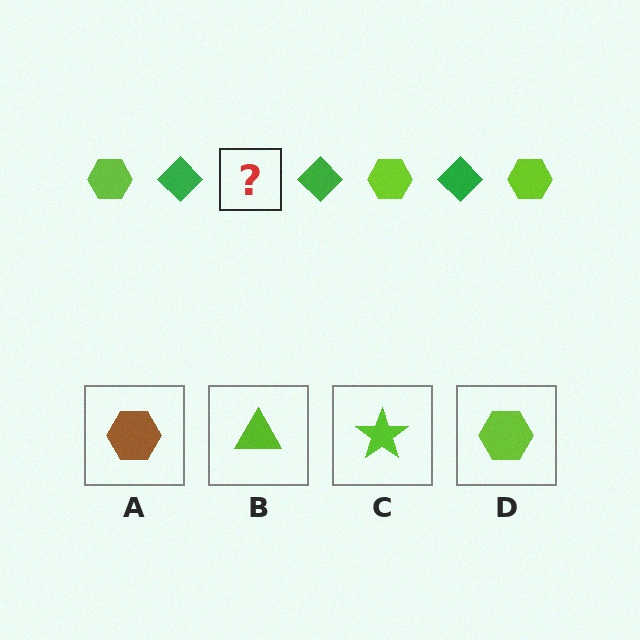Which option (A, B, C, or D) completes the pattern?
D.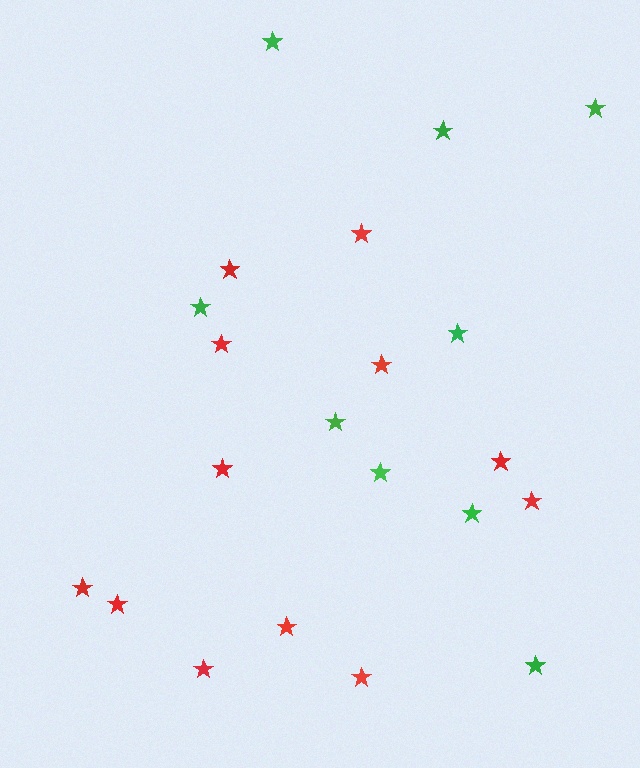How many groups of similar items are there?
There are 2 groups: one group of red stars (12) and one group of green stars (9).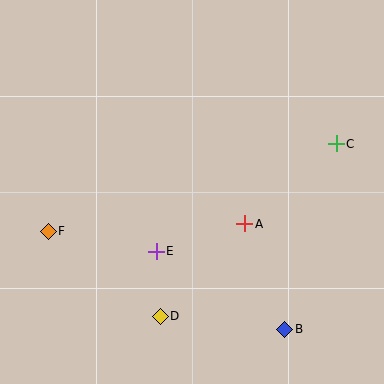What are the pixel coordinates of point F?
Point F is at (48, 231).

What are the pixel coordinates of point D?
Point D is at (160, 316).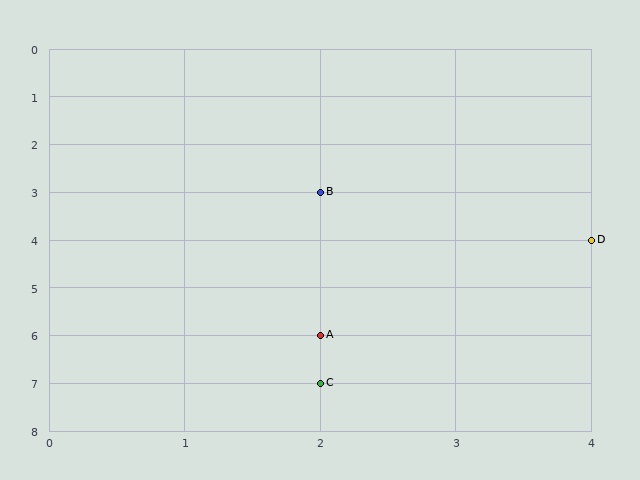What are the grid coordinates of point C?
Point C is at grid coordinates (2, 7).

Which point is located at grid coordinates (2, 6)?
Point A is at (2, 6).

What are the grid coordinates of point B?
Point B is at grid coordinates (2, 3).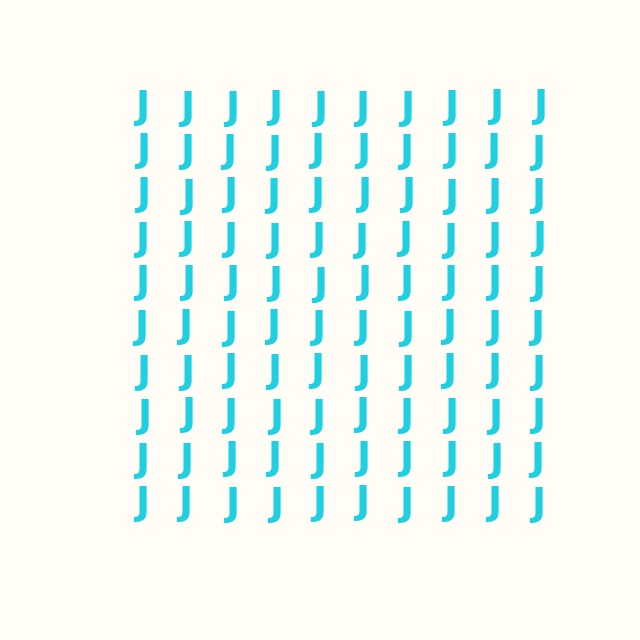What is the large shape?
The large shape is a square.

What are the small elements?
The small elements are letter J's.